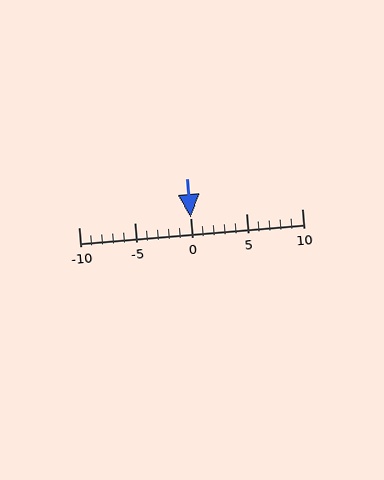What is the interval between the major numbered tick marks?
The major tick marks are spaced 5 units apart.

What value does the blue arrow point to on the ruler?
The blue arrow points to approximately 0.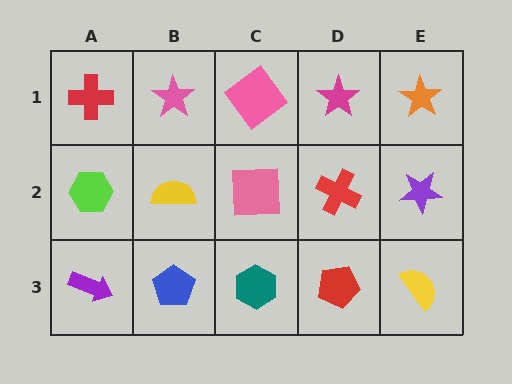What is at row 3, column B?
A blue pentagon.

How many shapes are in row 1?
5 shapes.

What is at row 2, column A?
A lime hexagon.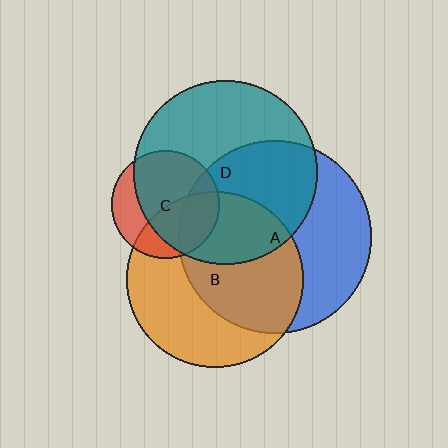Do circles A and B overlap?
Yes.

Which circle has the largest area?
Circle A (blue).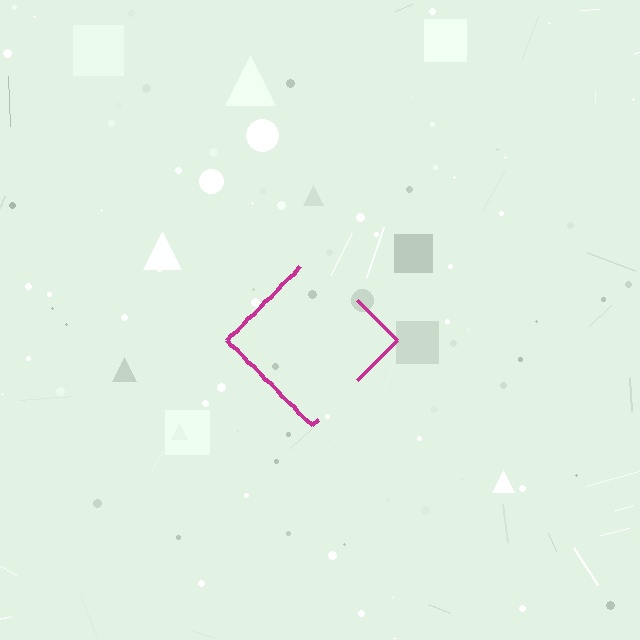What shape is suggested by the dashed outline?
The dashed outline suggests a diamond.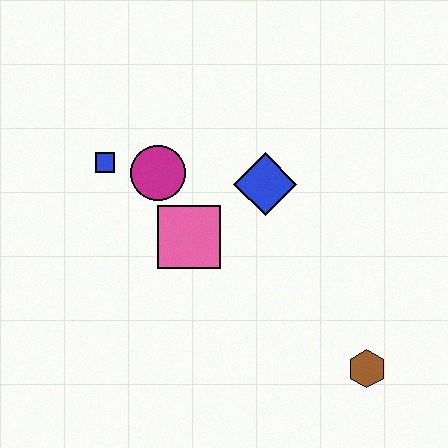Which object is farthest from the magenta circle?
The brown hexagon is farthest from the magenta circle.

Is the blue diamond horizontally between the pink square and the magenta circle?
No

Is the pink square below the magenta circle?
Yes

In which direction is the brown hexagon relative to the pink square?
The brown hexagon is to the right of the pink square.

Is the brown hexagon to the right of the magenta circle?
Yes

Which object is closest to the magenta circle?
The blue square is closest to the magenta circle.